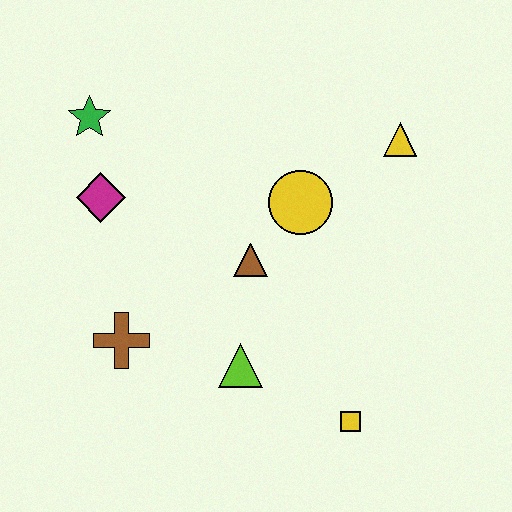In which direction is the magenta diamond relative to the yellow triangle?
The magenta diamond is to the left of the yellow triangle.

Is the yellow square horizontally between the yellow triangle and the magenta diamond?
Yes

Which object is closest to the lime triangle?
The brown triangle is closest to the lime triangle.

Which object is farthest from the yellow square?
The green star is farthest from the yellow square.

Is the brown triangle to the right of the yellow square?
No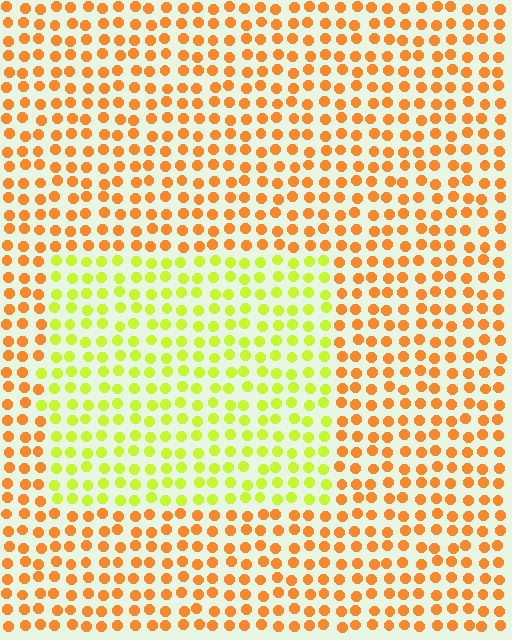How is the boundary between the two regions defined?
The boundary is defined purely by a slight shift in hue (about 50 degrees). Spacing, size, and orientation are identical on both sides.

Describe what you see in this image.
The image is filled with small orange elements in a uniform arrangement. A rectangle-shaped region is visible where the elements are tinted to a slightly different hue, forming a subtle color boundary.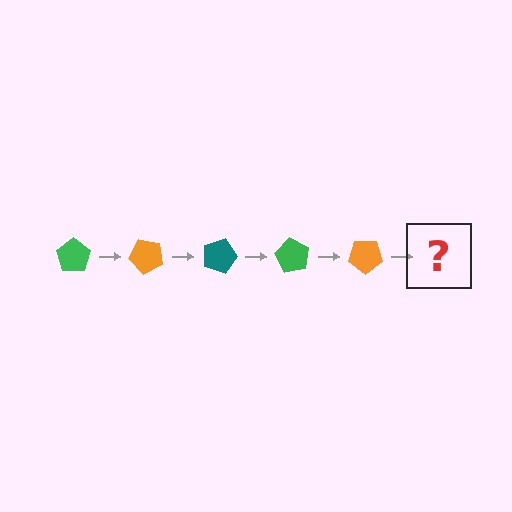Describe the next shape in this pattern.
It should be a teal pentagon, rotated 225 degrees from the start.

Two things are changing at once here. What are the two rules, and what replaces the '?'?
The two rules are that it rotates 45 degrees each step and the color cycles through green, orange, and teal. The '?' should be a teal pentagon, rotated 225 degrees from the start.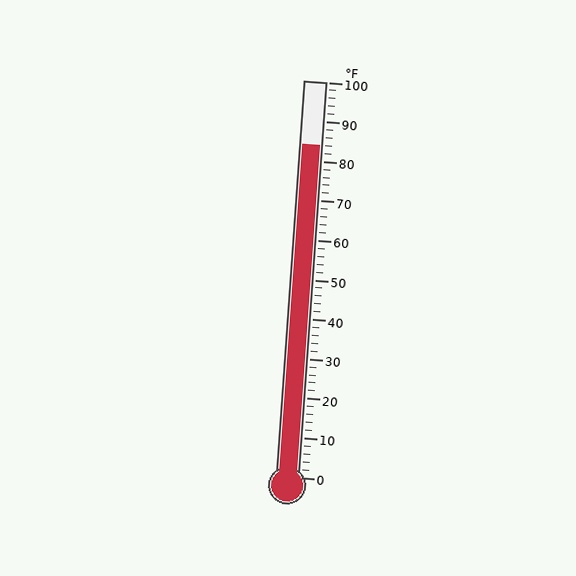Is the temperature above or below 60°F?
The temperature is above 60°F.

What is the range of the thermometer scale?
The thermometer scale ranges from 0°F to 100°F.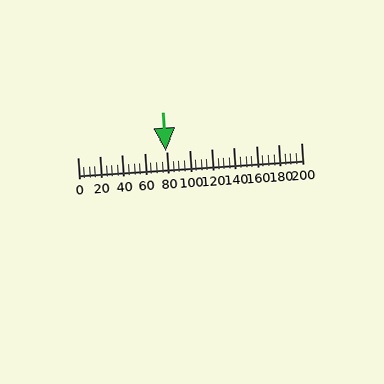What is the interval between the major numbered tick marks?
The major tick marks are spaced 20 units apart.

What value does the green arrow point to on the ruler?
The green arrow points to approximately 79.